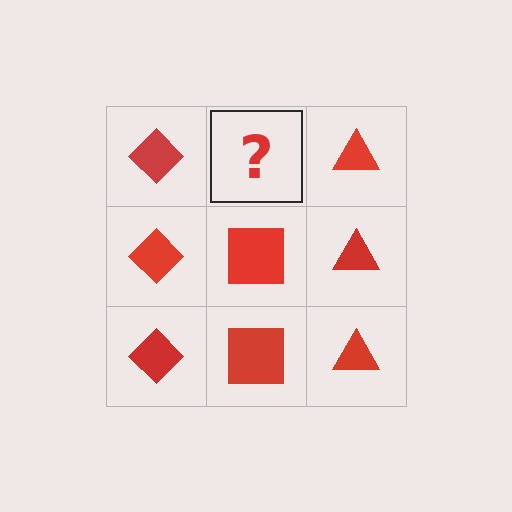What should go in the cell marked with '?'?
The missing cell should contain a red square.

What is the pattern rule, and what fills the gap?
The rule is that each column has a consistent shape. The gap should be filled with a red square.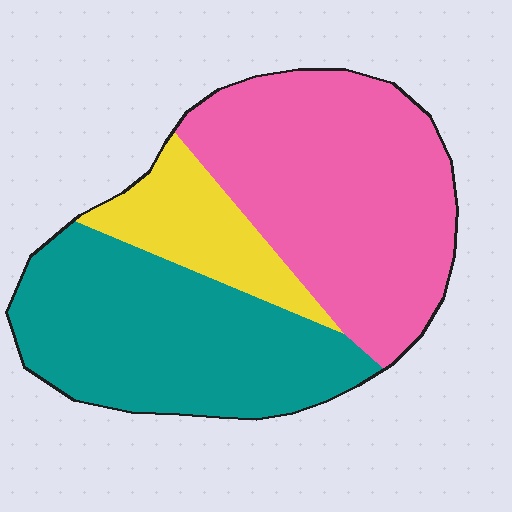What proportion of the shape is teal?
Teal takes up about two fifths (2/5) of the shape.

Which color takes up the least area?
Yellow, at roughly 15%.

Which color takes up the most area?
Pink, at roughly 45%.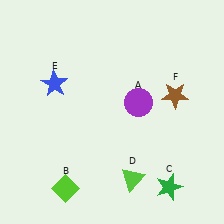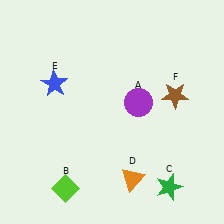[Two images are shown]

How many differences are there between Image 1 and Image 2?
There is 1 difference between the two images.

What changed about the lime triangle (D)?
In Image 1, D is lime. In Image 2, it changed to orange.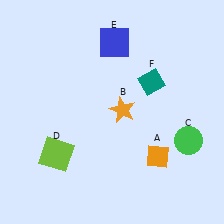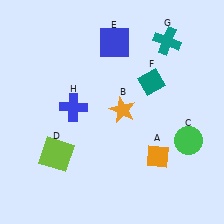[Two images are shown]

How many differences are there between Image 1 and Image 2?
There are 2 differences between the two images.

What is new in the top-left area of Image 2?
A blue cross (H) was added in the top-left area of Image 2.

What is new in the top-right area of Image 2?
A teal cross (G) was added in the top-right area of Image 2.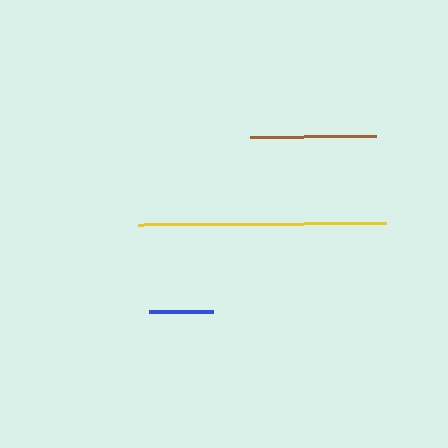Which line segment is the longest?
The yellow line is the longest at approximately 248 pixels.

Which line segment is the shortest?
The blue line is the shortest at approximately 64 pixels.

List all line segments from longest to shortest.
From longest to shortest: yellow, brown, blue.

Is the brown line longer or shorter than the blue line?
The brown line is longer than the blue line.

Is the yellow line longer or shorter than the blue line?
The yellow line is longer than the blue line.